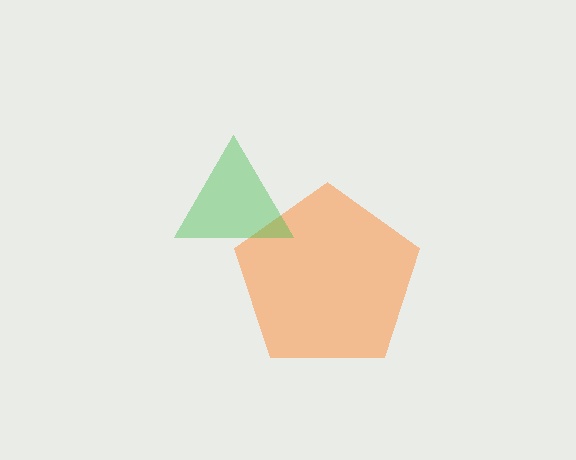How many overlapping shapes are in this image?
There are 2 overlapping shapes in the image.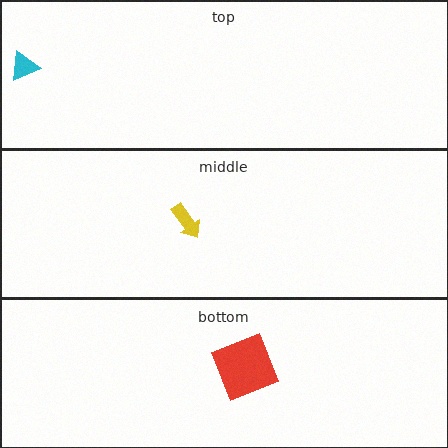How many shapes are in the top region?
1.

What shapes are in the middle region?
The yellow arrow.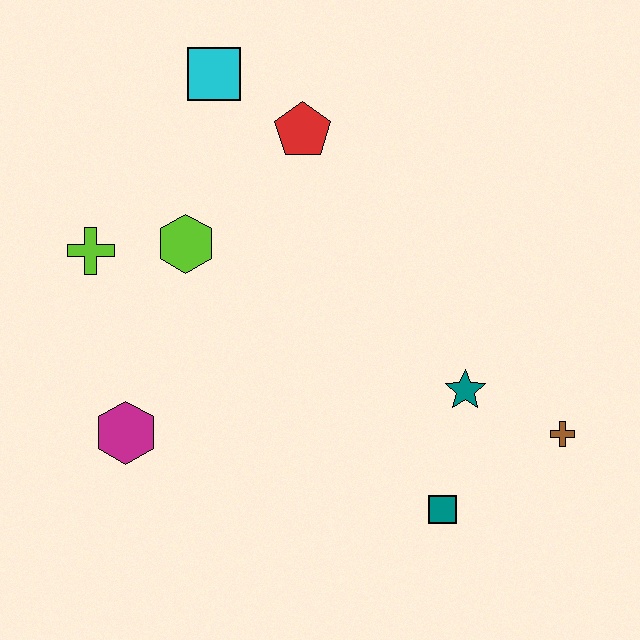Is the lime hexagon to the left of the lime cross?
No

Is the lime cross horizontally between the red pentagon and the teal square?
No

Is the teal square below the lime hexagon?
Yes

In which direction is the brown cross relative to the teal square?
The brown cross is to the right of the teal square.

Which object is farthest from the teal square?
The cyan square is farthest from the teal square.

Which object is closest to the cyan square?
The red pentagon is closest to the cyan square.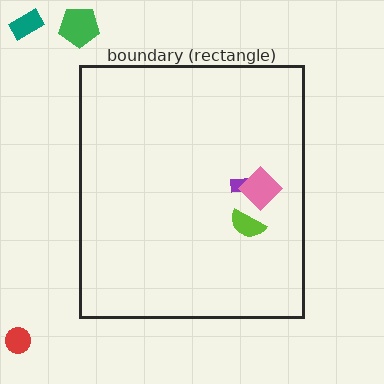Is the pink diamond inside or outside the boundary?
Inside.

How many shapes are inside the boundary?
3 inside, 3 outside.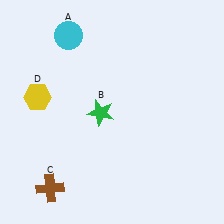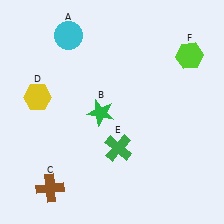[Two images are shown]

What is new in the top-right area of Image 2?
A lime hexagon (F) was added in the top-right area of Image 2.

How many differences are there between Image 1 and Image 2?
There are 2 differences between the two images.